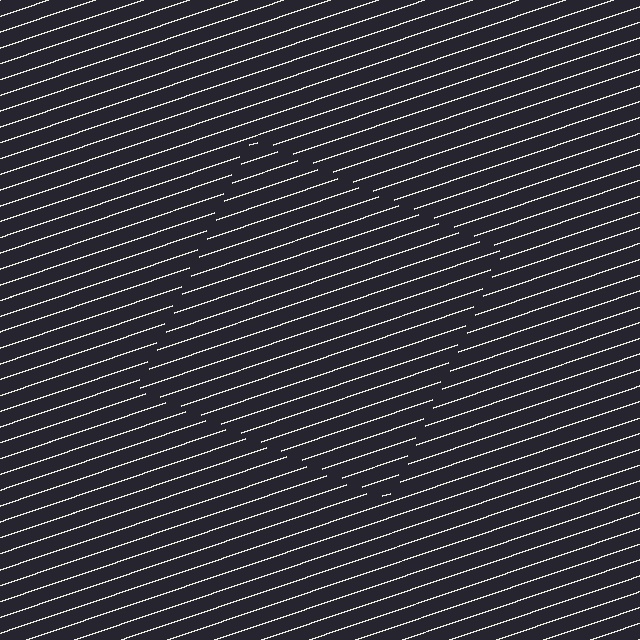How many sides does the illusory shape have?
4 sides — the line-ends trace a square.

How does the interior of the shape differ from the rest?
The interior of the shape contains the same grating, shifted by half a period — the contour is defined by the phase discontinuity where line-ends from the inner and outer gratings abut.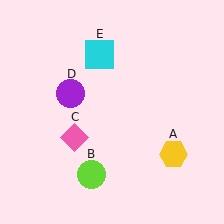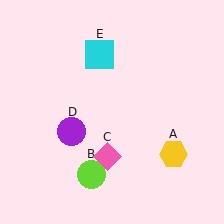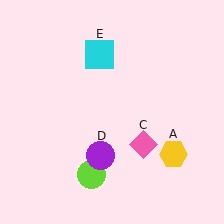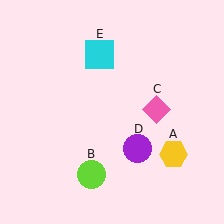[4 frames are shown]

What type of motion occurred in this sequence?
The pink diamond (object C), purple circle (object D) rotated counterclockwise around the center of the scene.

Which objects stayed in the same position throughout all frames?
Yellow hexagon (object A) and lime circle (object B) and cyan square (object E) remained stationary.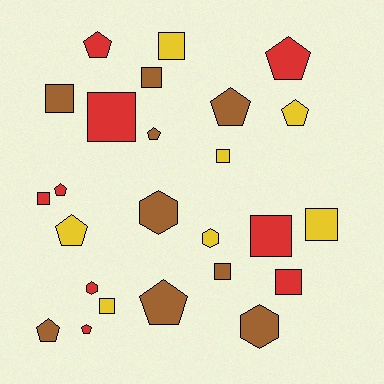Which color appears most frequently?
Red, with 9 objects.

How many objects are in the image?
There are 25 objects.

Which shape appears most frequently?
Square, with 11 objects.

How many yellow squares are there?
There are 4 yellow squares.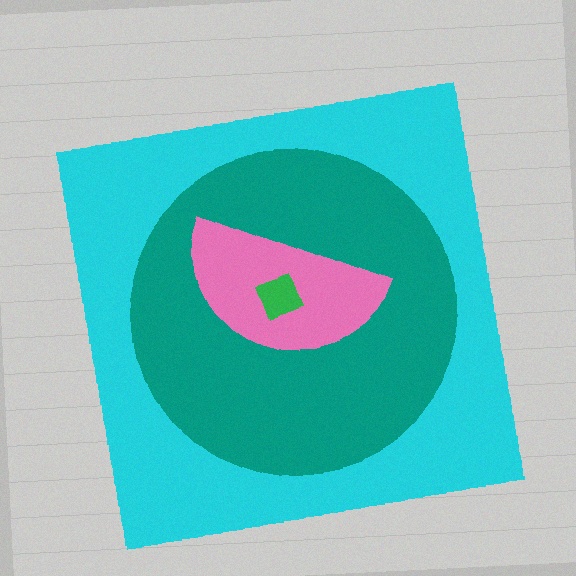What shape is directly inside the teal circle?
The pink semicircle.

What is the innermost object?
The green diamond.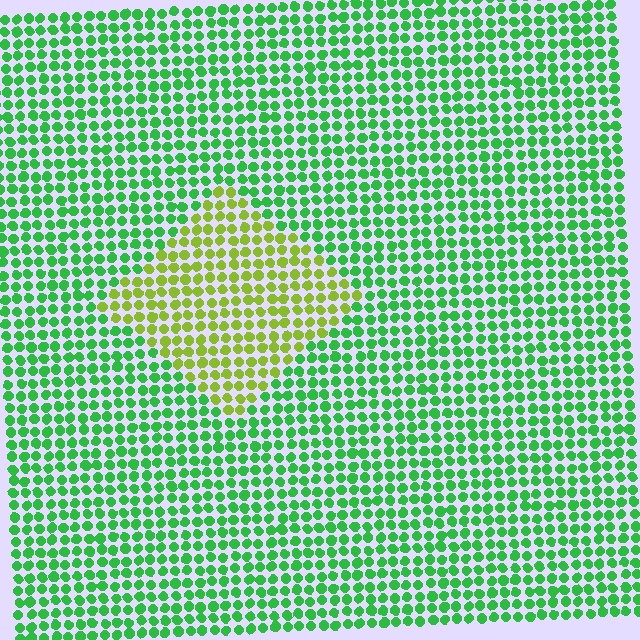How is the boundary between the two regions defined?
The boundary is defined purely by a slight shift in hue (about 47 degrees). Spacing, size, and orientation are identical on both sides.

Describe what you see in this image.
The image is filled with small green elements in a uniform arrangement. A diamond-shaped region is visible where the elements are tinted to a slightly different hue, forming a subtle color boundary.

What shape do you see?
I see a diamond.